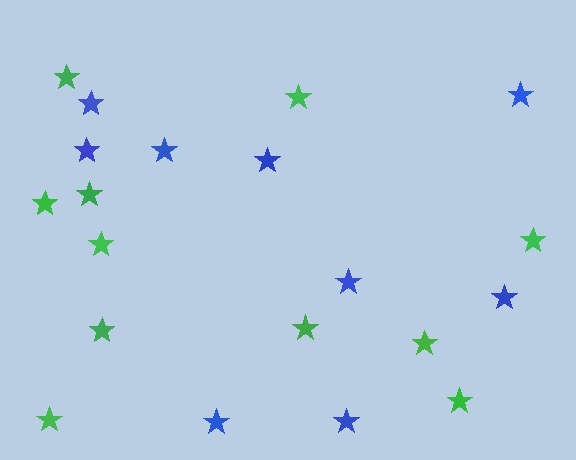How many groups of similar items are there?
There are 2 groups: one group of blue stars (9) and one group of green stars (11).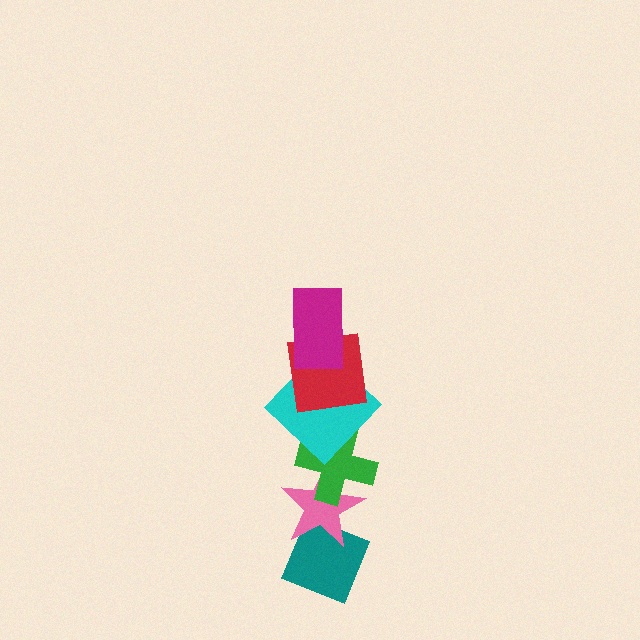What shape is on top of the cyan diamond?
The red square is on top of the cyan diamond.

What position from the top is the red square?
The red square is 2nd from the top.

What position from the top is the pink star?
The pink star is 5th from the top.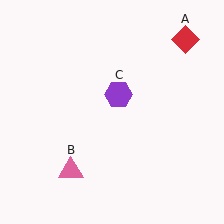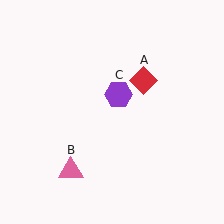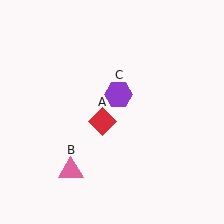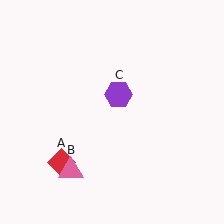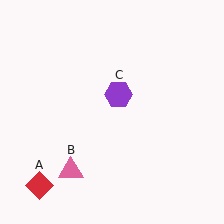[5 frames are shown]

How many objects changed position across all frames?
1 object changed position: red diamond (object A).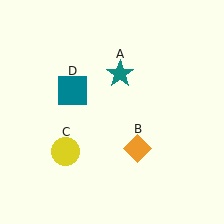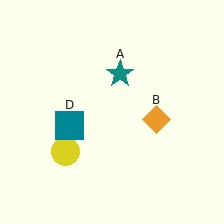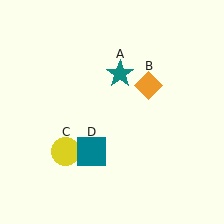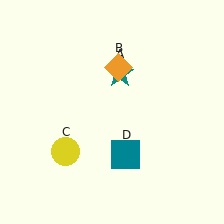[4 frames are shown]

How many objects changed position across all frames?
2 objects changed position: orange diamond (object B), teal square (object D).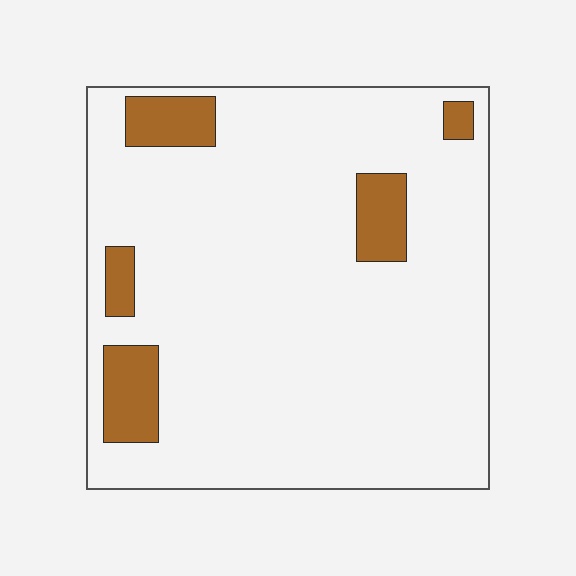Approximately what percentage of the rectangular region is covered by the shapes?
Approximately 10%.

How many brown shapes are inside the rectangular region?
5.